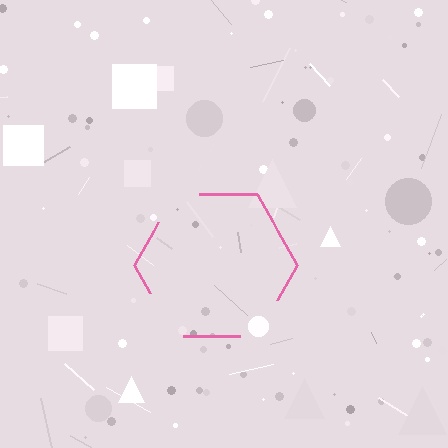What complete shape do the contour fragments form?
The contour fragments form a hexagon.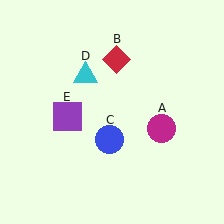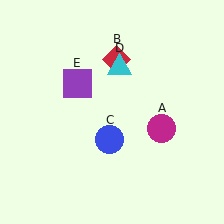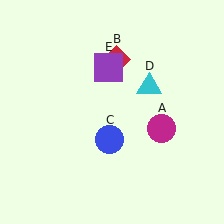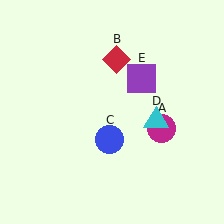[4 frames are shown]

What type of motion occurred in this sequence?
The cyan triangle (object D), purple square (object E) rotated clockwise around the center of the scene.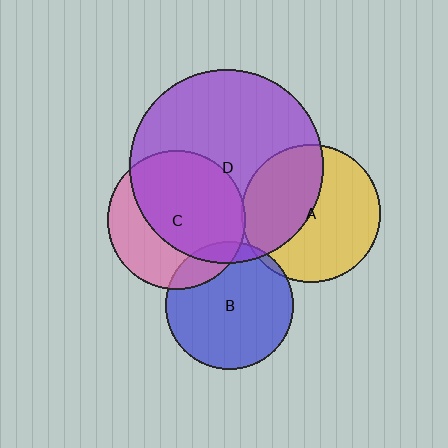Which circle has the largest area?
Circle D (purple).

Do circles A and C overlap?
Yes.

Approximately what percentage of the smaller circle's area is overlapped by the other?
Approximately 5%.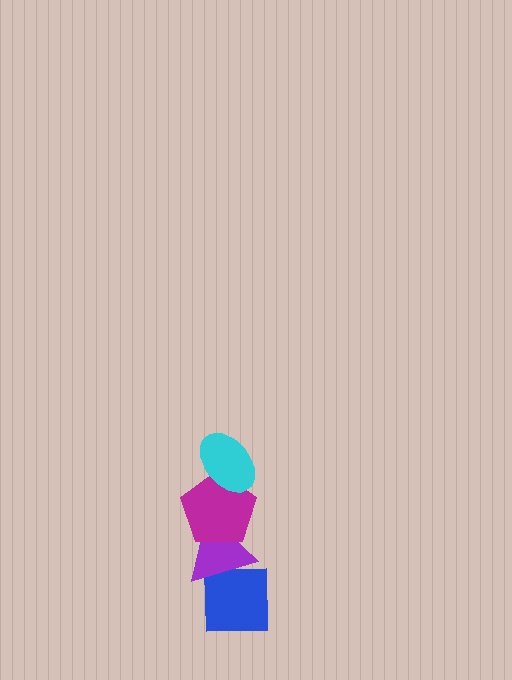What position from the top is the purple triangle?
The purple triangle is 3rd from the top.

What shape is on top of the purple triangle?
The magenta pentagon is on top of the purple triangle.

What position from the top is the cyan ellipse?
The cyan ellipse is 1st from the top.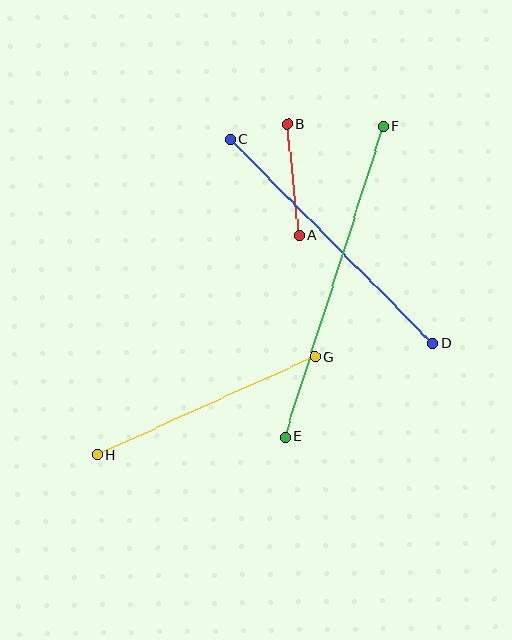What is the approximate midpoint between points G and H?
The midpoint is at approximately (206, 406) pixels.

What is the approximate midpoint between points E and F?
The midpoint is at approximately (334, 282) pixels.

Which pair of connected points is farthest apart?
Points E and F are farthest apart.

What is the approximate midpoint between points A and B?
The midpoint is at approximately (293, 180) pixels.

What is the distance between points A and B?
The distance is approximately 112 pixels.